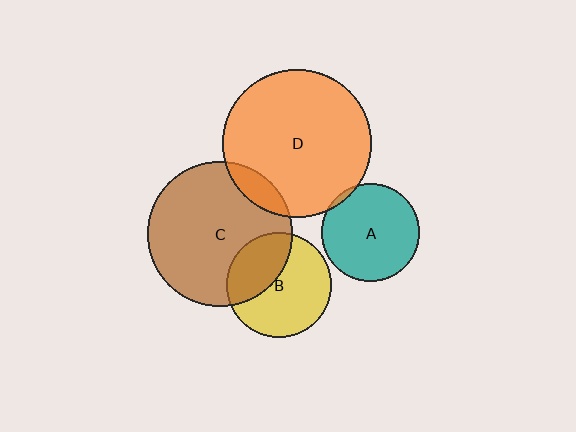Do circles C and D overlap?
Yes.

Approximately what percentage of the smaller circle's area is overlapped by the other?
Approximately 10%.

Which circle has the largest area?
Circle D (orange).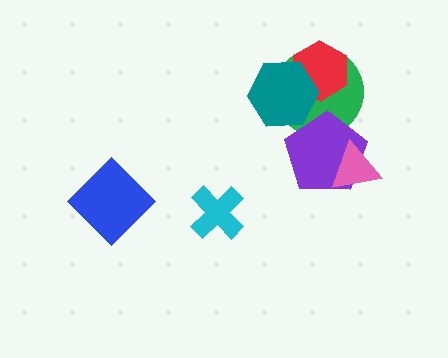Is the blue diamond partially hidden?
No, no other shape covers it.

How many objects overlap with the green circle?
3 objects overlap with the green circle.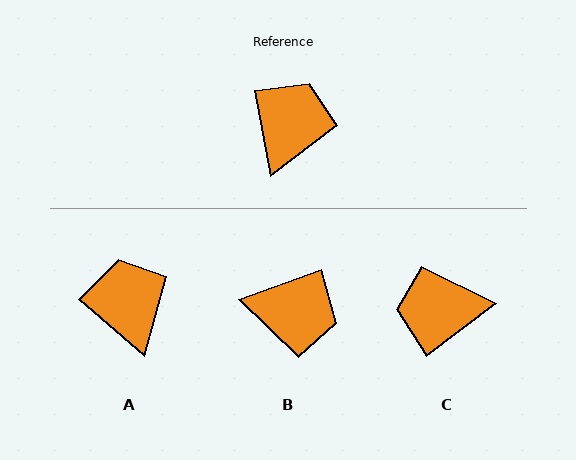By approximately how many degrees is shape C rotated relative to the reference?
Approximately 116 degrees counter-clockwise.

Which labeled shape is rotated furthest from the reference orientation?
C, about 116 degrees away.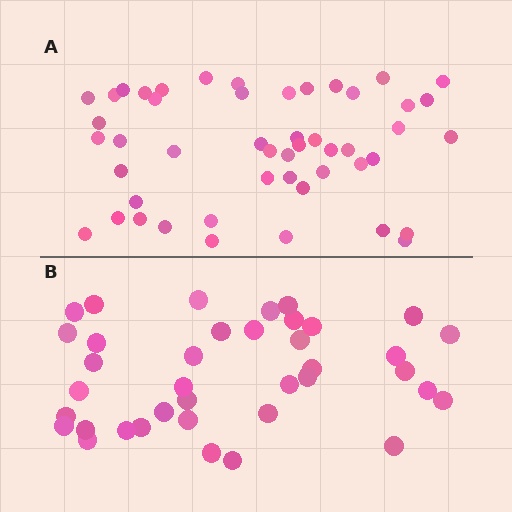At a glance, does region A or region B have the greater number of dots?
Region A (the top region) has more dots.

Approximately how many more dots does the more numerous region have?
Region A has roughly 12 or so more dots than region B.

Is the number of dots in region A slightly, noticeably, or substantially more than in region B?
Region A has noticeably more, but not dramatically so. The ratio is roughly 1.3 to 1.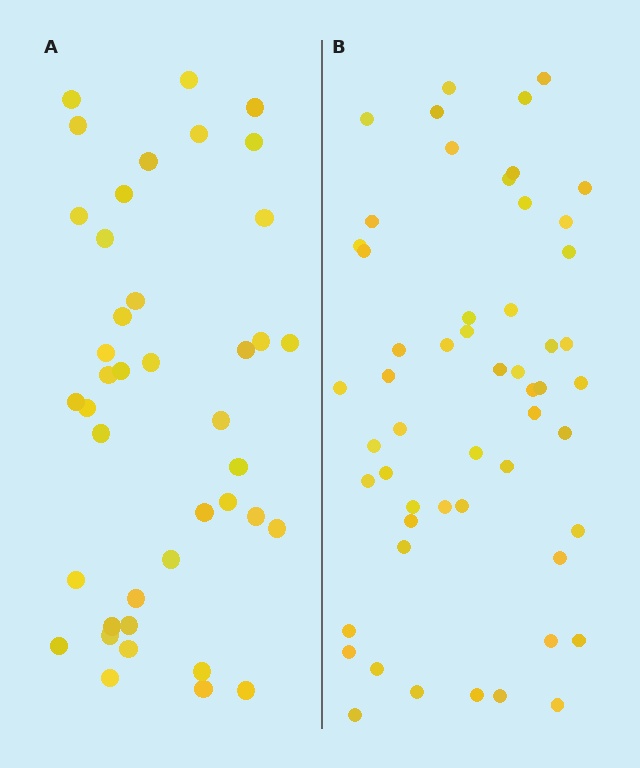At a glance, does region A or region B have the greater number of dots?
Region B (the right region) has more dots.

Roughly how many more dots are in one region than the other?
Region B has approximately 15 more dots than region A.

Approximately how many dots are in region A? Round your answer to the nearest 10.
About 40 dots. (The exact count is 41, which rounds to 40.)